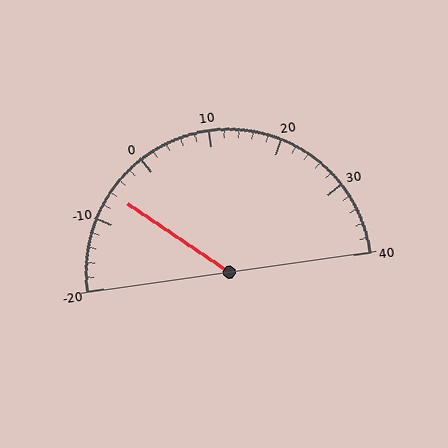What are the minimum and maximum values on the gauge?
The gauge ranges from -20 to 40.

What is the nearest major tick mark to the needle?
The nearest major tick mark is -10.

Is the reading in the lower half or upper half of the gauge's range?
The reading is in the lower half of the range (-20 to 40).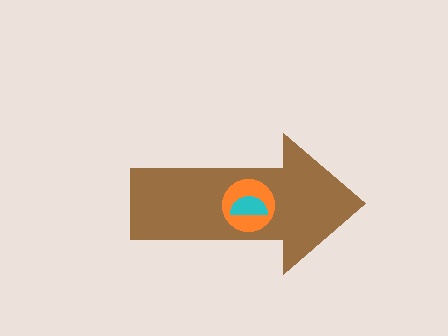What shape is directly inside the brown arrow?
The orange circle.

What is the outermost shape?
The brown arrow.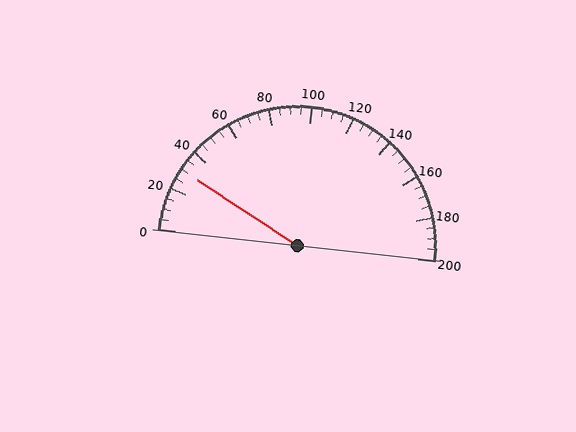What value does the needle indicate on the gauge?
The needle indicates approximately 30.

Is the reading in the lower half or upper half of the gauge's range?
The reading is in the lower half of the range (0 to 200).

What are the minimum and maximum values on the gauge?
The gauge ranges from 0 to 200.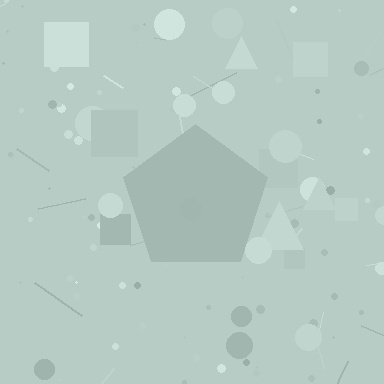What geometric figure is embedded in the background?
A pentagon is embedded in the background.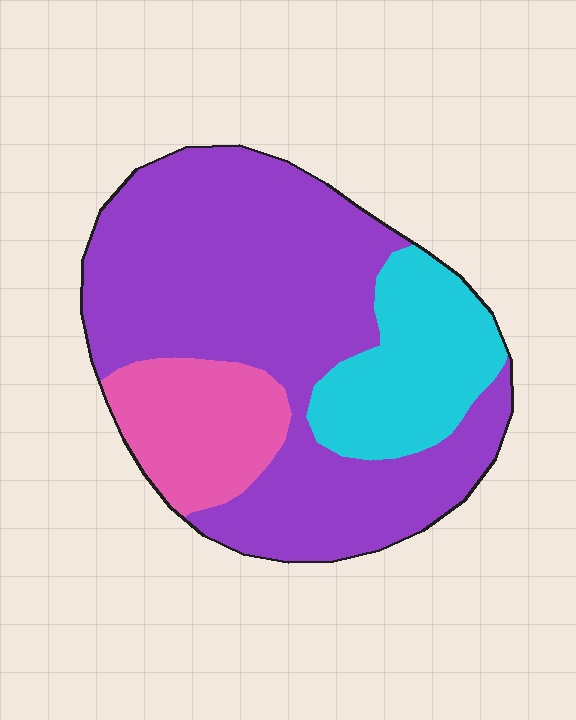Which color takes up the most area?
Purple, at roughly 65%.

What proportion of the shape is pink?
Pink takes up less than a sixth of the shape.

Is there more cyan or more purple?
Purple.